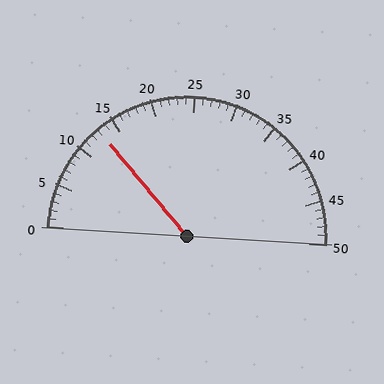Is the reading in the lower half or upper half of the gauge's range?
The reading is in the lower half of the range (0 to 50).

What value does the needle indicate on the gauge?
The needle indicates approximately 13.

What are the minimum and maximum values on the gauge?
The gauge ranges from 0 to 50.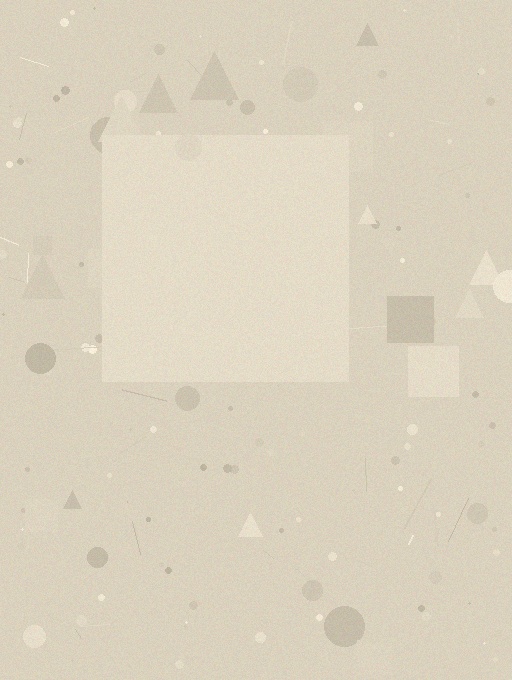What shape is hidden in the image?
A square is hidden in the image.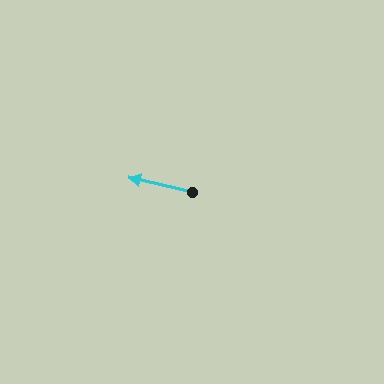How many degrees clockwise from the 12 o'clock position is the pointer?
Approximately 283 degrees.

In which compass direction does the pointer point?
West.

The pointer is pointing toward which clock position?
Roughly 9 o'clock.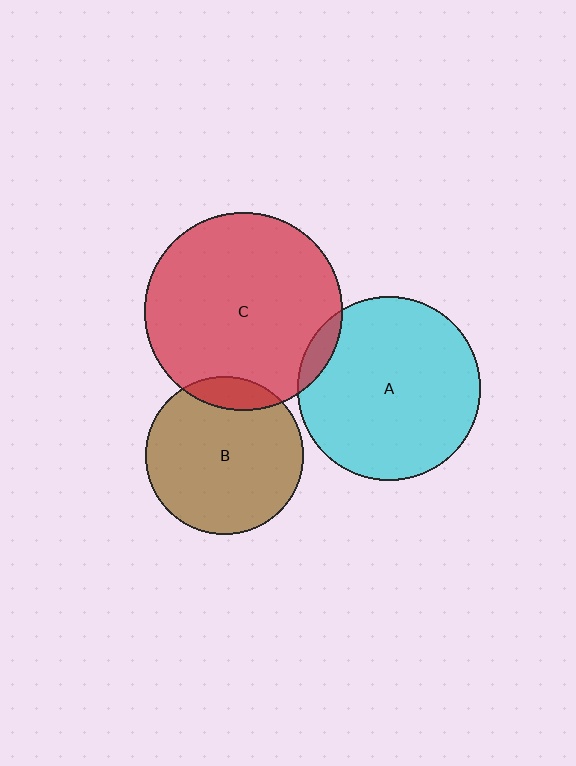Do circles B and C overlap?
Yes.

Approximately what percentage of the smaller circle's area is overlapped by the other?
Approximately 10%.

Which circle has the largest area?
Circle C (red).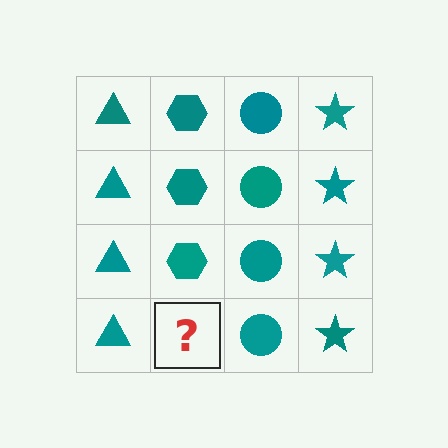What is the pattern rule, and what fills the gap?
The rule is that each column has a consistent shape. The gap should be filled with a teal hexagon.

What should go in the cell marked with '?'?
The missing cell should contain a teal hexagon.